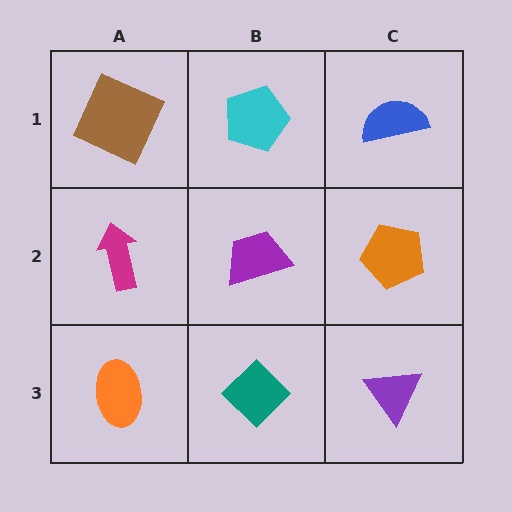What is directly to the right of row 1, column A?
A cyan pentagon.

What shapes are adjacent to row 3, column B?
A purple trapezoid (row 2, column B), an orange ellipse (row 3, column A), a purple triangle (row 3, column C).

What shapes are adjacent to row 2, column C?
A blue semicircle (row 1, column C), a purple triangle (row 3, column C), a purple trapezoid (row 2, column B).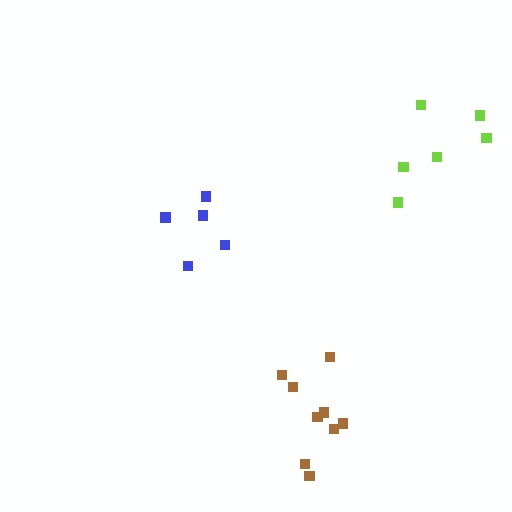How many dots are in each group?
Group 1: 9 dots, Group 2: 6 dots, Group 3: 5 dots (20 total).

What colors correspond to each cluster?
The clusters are colored: brown, lime, blue.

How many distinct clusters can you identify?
There are 3 distinct clusters.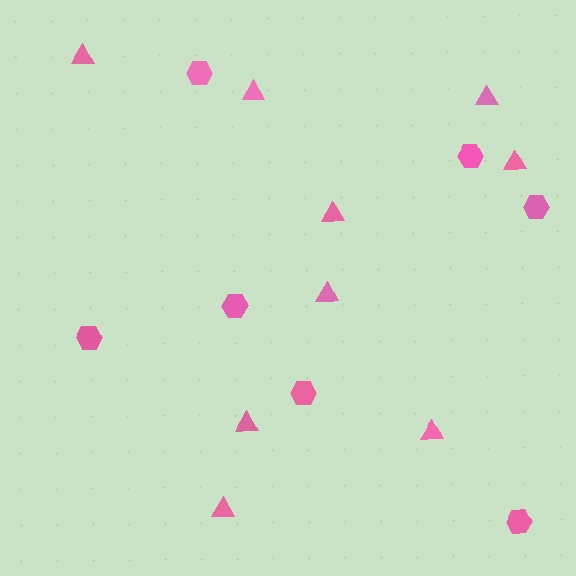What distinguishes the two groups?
There are 2 groups: one group of triangles (9) and one group of hexagons (7).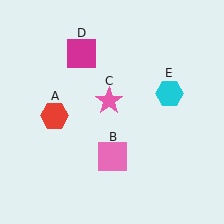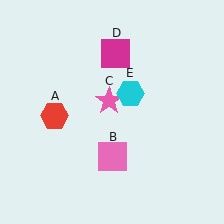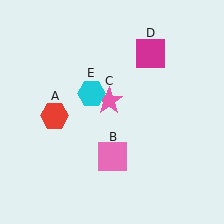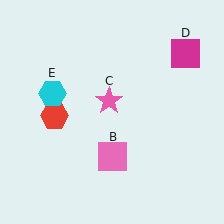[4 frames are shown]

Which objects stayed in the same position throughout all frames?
Red hexagon (object A) and pink square (object B) and pink star (object C) remained stationary.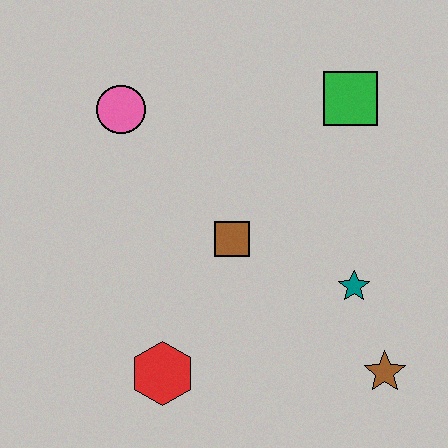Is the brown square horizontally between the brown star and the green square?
No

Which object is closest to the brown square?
The teal star is closest to the brown square.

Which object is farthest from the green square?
The red hexagon is farthest from the green square.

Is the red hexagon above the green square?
No